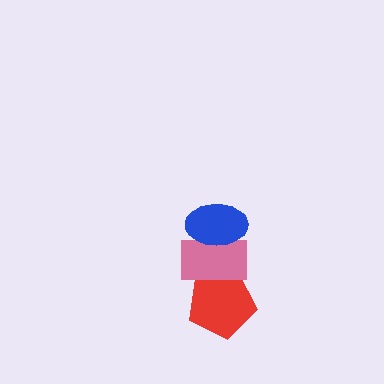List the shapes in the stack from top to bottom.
From top to bottom: the blue ellipse, the pink rectangle, the red pentagon.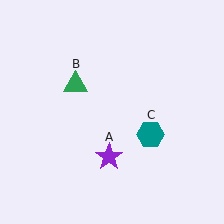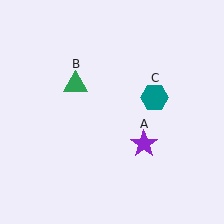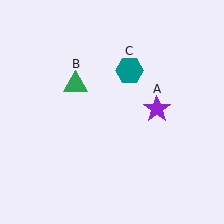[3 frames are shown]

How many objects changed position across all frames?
2 objects changed position: purple star (object A), teal hexagon (object C).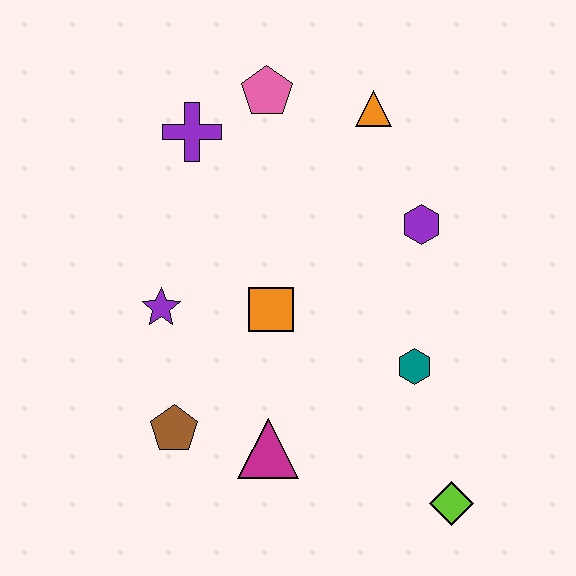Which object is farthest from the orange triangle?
The lime diamond is farthest from the orange triangle.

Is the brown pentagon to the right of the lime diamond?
No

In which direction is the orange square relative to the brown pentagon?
The orange square is above the brown pentagon.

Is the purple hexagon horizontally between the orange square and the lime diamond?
Yes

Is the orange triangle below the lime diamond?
No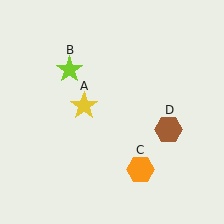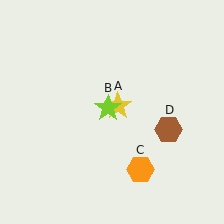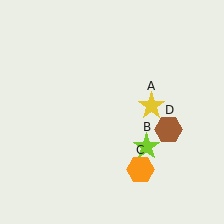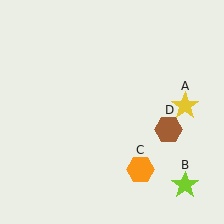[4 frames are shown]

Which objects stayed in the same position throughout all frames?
Orange hexagon (object C) and brown hexagon (object D) remained stationary.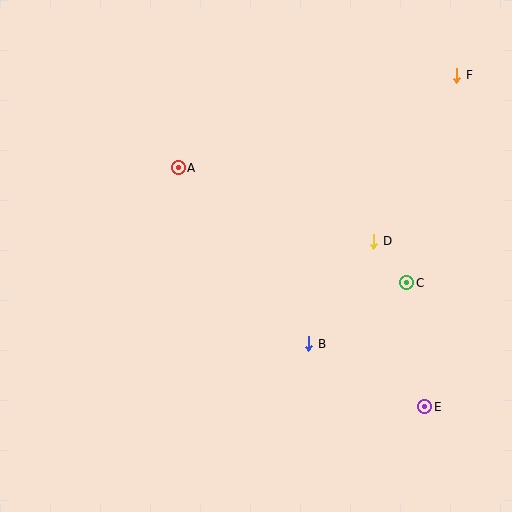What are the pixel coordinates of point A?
Point A is at (178, 168).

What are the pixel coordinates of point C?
Point C is at (407, 283).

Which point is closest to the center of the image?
Point B at (309, 344) is closest to the center.